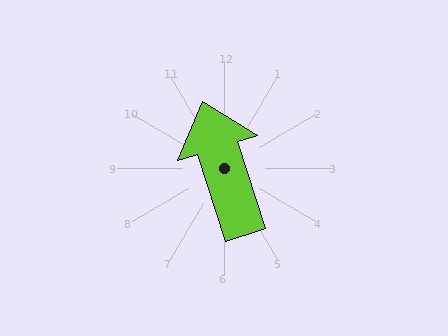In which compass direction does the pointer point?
North.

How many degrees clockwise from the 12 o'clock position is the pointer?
Approximately 342 degrees.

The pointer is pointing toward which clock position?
Roughly 11 o'clock.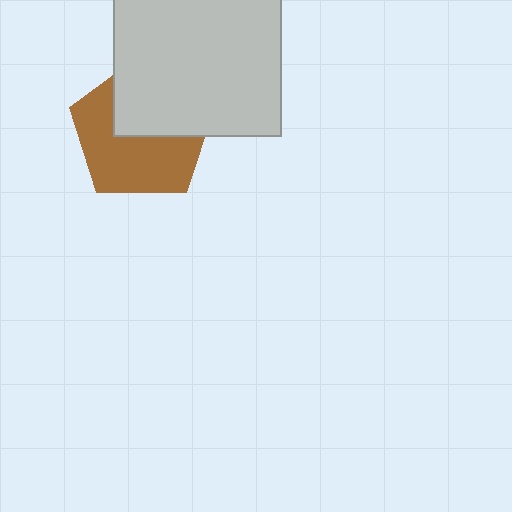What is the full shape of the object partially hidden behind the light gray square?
The partially hidden object is a brown pentagon.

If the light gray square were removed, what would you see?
You would see the complete brown pentagon.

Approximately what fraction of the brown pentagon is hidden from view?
Roughly 43% of the brown pentagon is hidden behind the light gray square.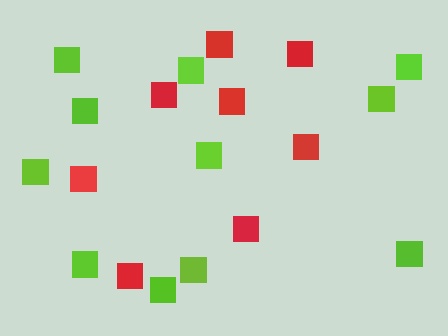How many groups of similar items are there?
There are 2 groups: one group of lime squares (11) and one group of red squares (8).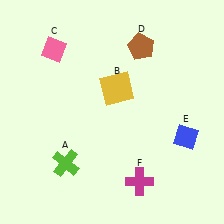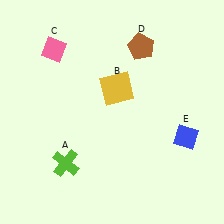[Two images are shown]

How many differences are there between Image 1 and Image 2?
There is 1 difference between the two images.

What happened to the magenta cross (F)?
The magenta cross (F) was removed in Image 2. It was in the bottom-right area of Image 1.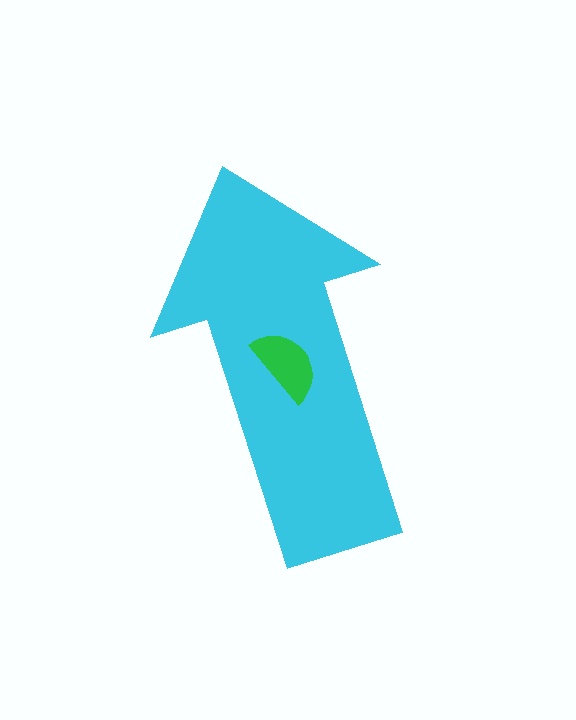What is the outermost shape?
The cyan arrow.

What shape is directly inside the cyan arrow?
The green semicircle.